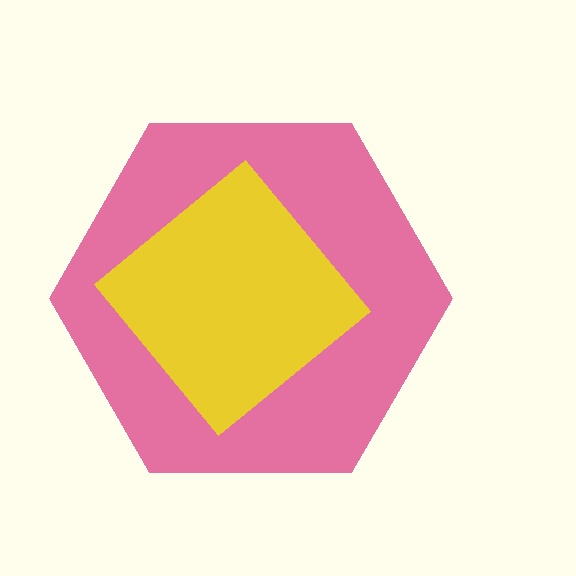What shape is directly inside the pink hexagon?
The yellow diamond.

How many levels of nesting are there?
2.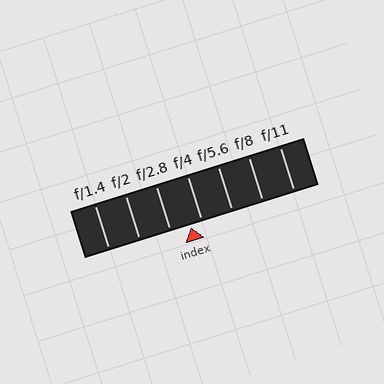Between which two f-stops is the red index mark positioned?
The index mark is between f/2.8 and f/4.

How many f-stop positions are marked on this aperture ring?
There are 7 f-stop positions marked.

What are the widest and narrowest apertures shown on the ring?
The widest aperture shown is f/1.4 and the narrowest is f/11.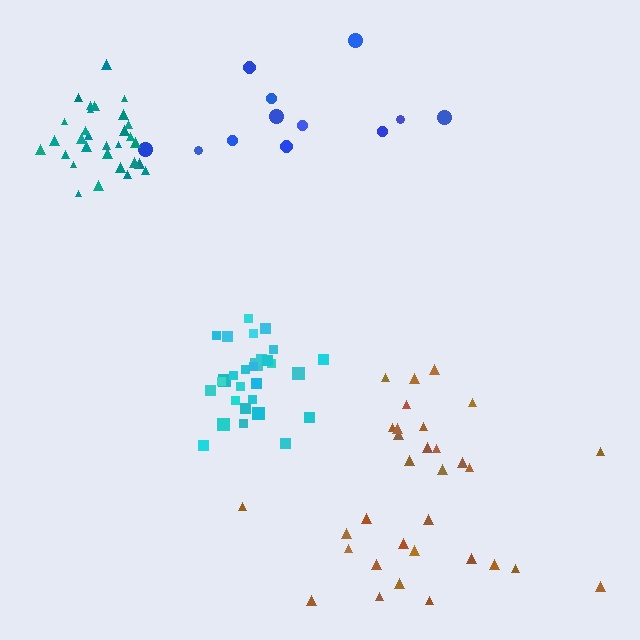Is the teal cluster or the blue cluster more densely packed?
Teal.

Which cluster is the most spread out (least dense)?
Blue.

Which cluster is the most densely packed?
Teal.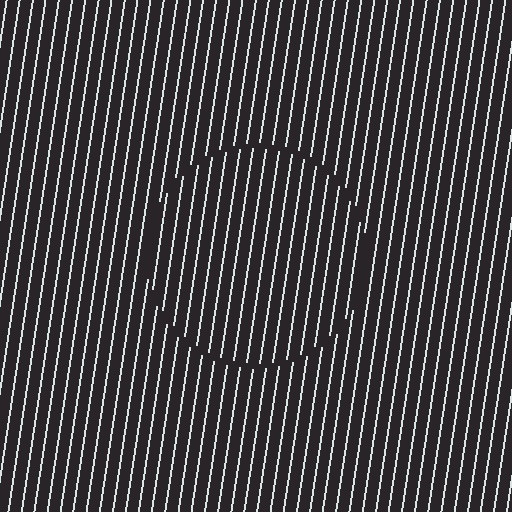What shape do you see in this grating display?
An illusory circle. The interior of the shape contains the same grating, shifted by half a period — the contour is defined by the phase discontinuity where line-ends from the inner and outer gratings abut.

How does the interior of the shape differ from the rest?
The interior of the shape contains the same grating, shifted by half a period — the contour is defined by the phase discontinuity where line-ends from the inner and outer gratings abut.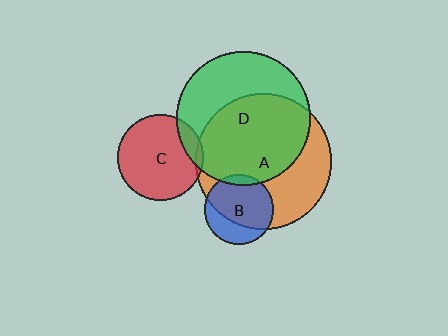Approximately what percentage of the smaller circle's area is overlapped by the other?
Approximately 55%.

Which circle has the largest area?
Circle A (orange).